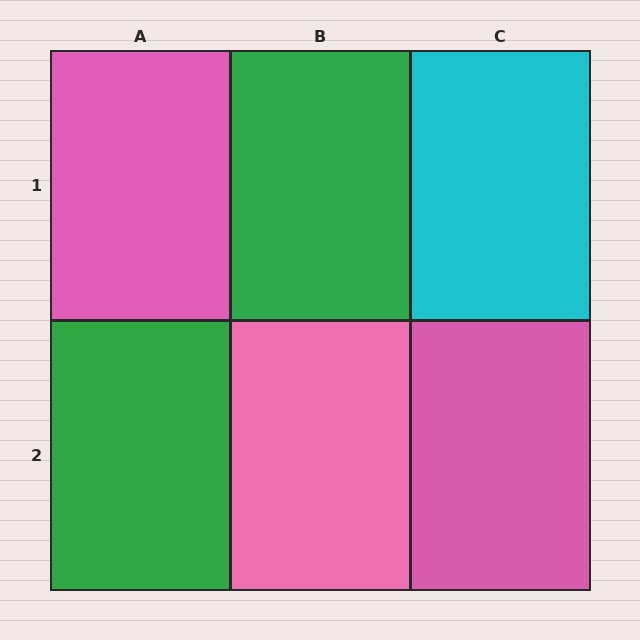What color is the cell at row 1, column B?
Green.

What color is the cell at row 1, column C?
Cyan.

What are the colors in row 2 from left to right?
Green, pink, pink.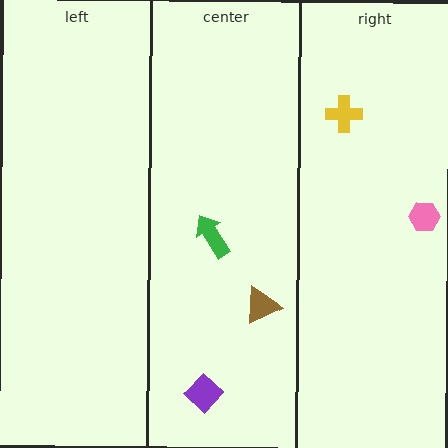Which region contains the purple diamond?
The center region.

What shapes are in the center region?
The purple diamond, the green arrow, the brown triangle.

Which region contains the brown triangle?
The center region.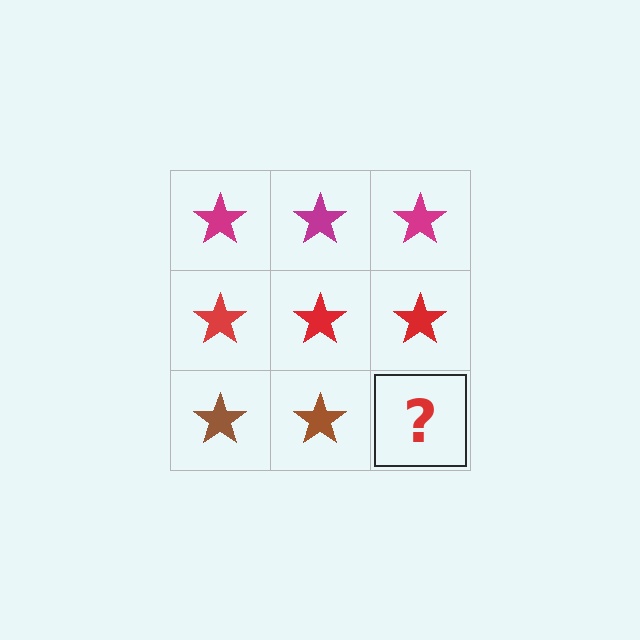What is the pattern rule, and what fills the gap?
The rule is that each row has a consistent color. The gap should be filled with a brown star.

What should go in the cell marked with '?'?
The missing cell should contain a brown star.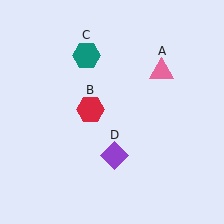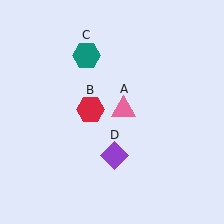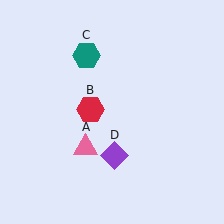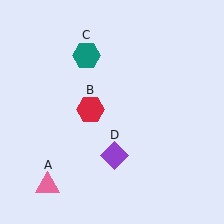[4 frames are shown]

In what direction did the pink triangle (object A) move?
The pink triangle (object A) moved down and to the left.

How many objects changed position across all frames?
1 object changed position: pink triangle (object A).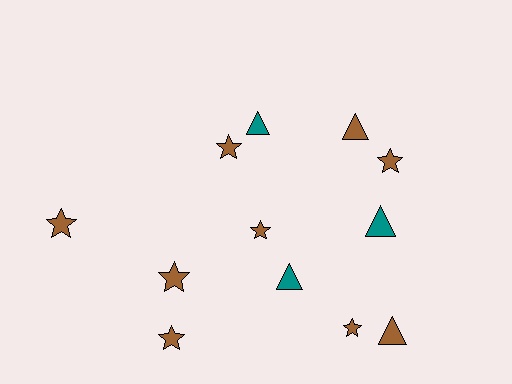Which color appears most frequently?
Brown, with 9 objects.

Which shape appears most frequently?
Star, with 7 objects.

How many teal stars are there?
There are no teal stars.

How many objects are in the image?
There are 12 objects.